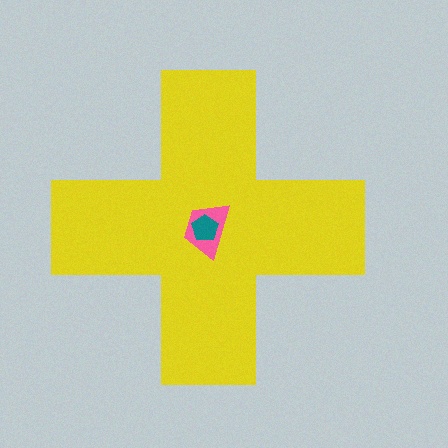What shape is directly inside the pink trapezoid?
The teal pentagon.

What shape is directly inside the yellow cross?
The pink trapezoid.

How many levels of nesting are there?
3.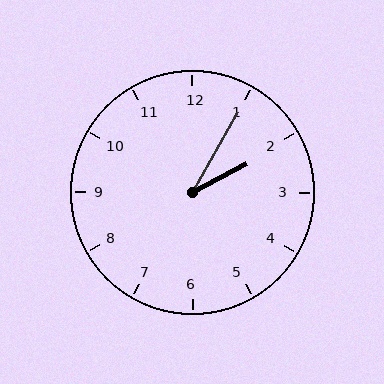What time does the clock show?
2:05.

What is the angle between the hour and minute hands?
Approximately 32 degrees.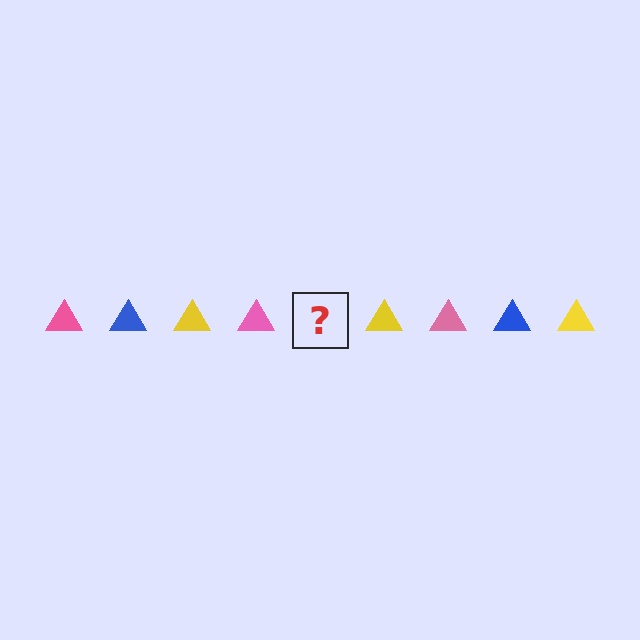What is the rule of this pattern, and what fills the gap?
The rule is that the pattern cycles through pink, blue, yellow triangles. The gap should be filled with a blue triangle.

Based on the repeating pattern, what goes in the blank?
The blank should be a blue triangle.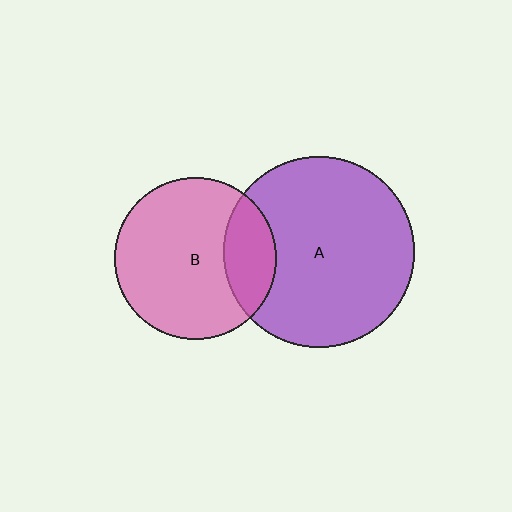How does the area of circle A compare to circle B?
Approximately 1.4 times.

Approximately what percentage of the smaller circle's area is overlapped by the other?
Approximately 20%.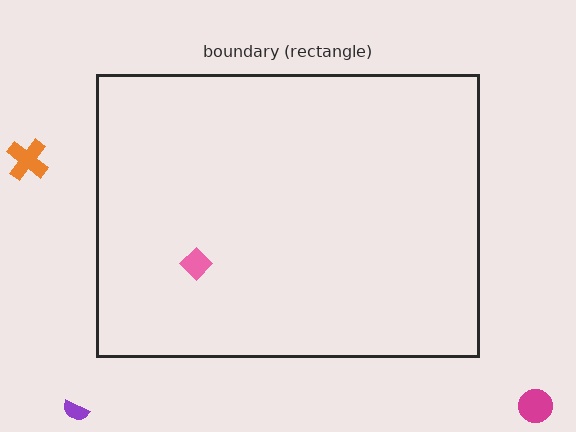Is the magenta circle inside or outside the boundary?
Outside.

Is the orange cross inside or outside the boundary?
Outside.